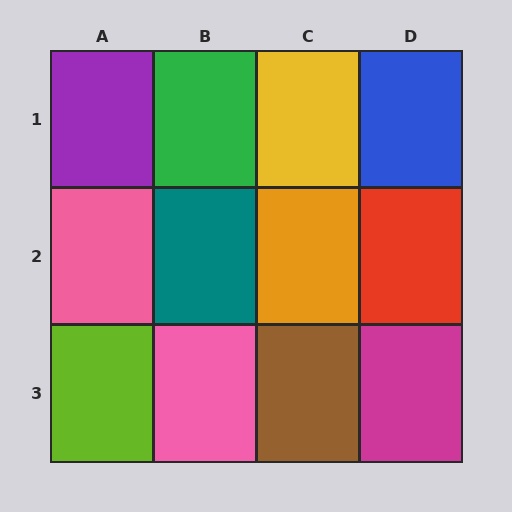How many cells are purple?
1 cell is purple.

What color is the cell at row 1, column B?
Green.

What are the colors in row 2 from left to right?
Pink, teal, orange, red.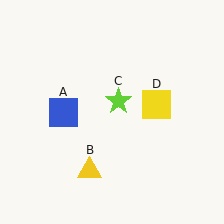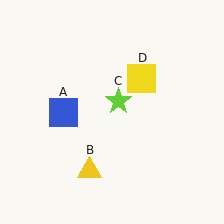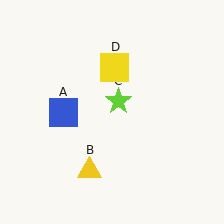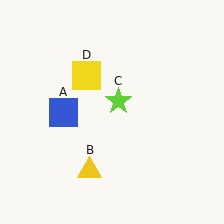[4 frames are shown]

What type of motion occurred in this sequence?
The yellow square (object D) rotated counterclockwise around the center of the scene.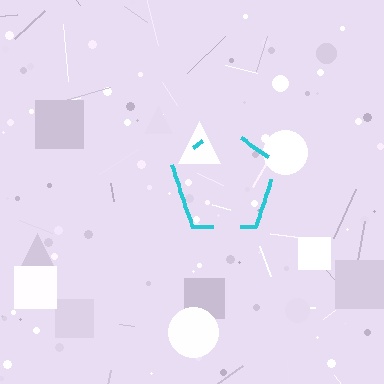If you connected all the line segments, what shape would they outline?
They would outline a pentagon.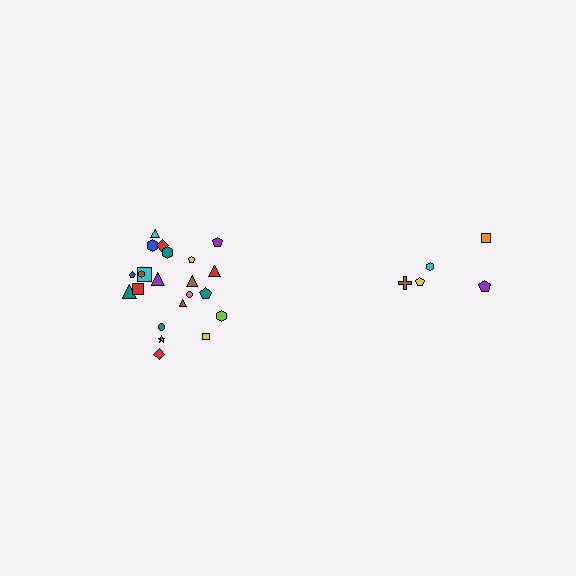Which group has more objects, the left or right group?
The left group.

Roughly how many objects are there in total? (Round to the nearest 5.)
Roughly 25 objects in total.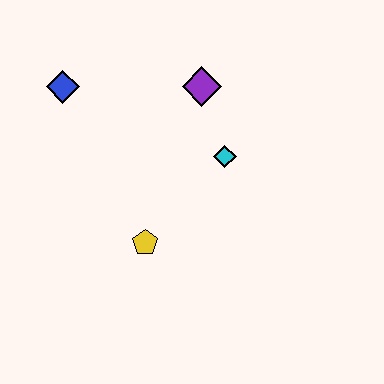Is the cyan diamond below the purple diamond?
Yes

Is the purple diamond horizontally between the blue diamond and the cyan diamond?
Yes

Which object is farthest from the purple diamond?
The yellow pentagon is farthest from the purple diamond.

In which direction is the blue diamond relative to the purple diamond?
The blue diamond is to the left of the purple diamond.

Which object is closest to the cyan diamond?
The purple diamond is closest to the cyan diamond.